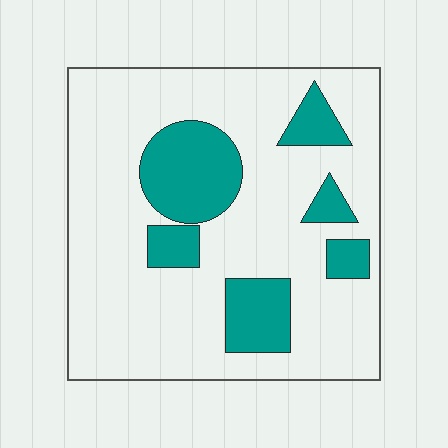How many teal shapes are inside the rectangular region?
6.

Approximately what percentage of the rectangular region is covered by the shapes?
Approximately 20%.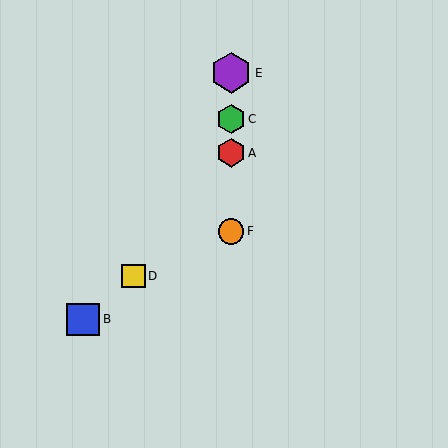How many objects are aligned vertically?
4 objects (A, C, E, F) are aligned vertically.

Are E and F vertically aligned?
Yes, both are at x≈231.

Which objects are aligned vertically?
Objects A, C, E, F are aligned vertically.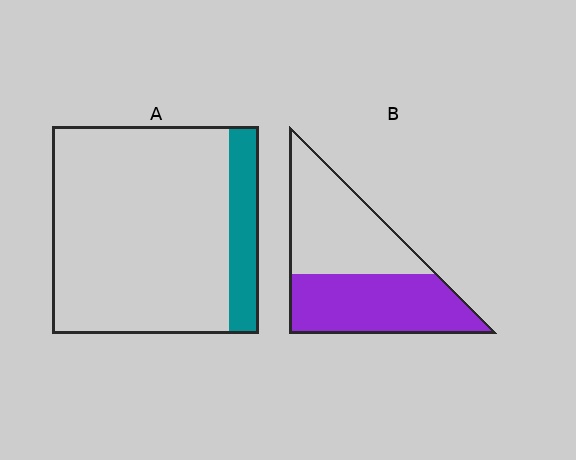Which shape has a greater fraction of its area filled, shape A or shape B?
Shape B.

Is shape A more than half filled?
No.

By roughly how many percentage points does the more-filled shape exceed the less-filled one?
By roughly 35 percentage points (B over A).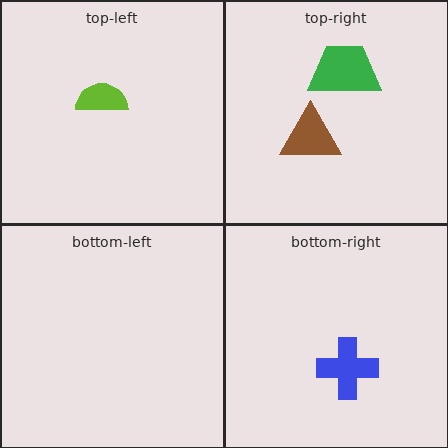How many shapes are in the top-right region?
2.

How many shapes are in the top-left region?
1.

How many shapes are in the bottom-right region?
1.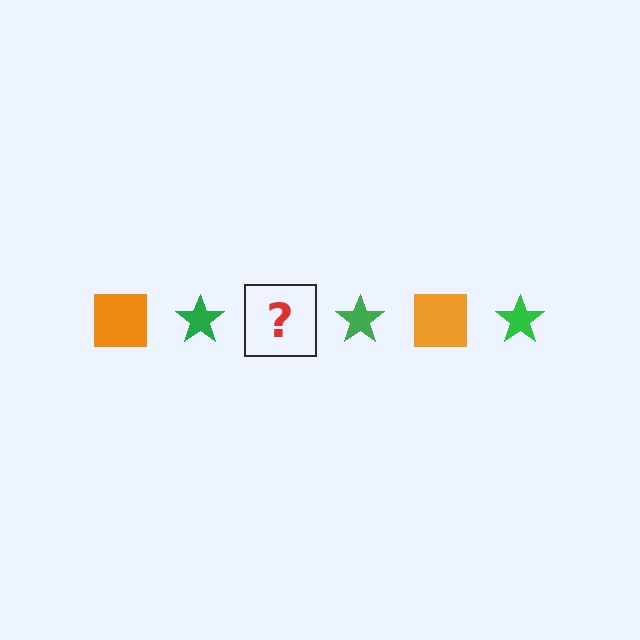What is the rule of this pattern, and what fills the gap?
The rule is that the pattern alternates between orange square and green star. The gap should be filled with an orange square.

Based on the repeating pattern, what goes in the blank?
The blank should be an orange square.